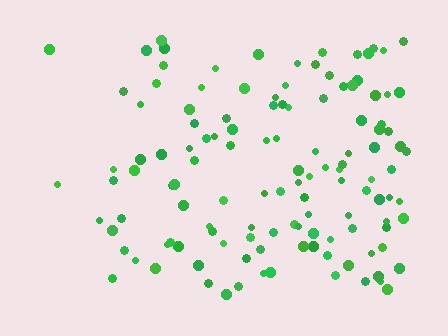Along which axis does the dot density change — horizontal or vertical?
Horizontal.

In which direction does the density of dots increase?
From left to right, with the right side densest.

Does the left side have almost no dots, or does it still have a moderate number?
Still a moderate number, just noticeably fewer than the right.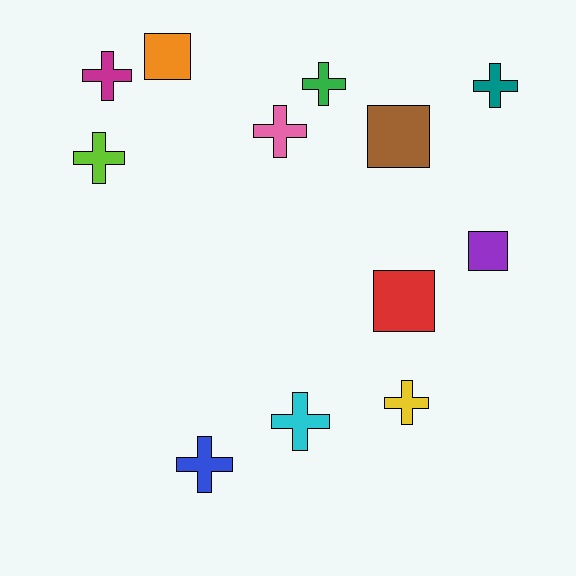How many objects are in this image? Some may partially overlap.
There are 12 objects.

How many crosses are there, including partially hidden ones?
There are 8 crosses.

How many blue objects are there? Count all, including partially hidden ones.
There is 1 blue object.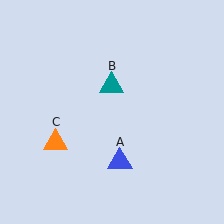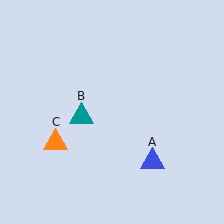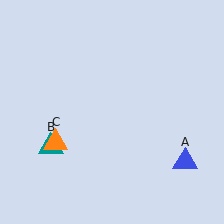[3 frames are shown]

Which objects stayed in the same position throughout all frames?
Orange triangle (object C) remained stationary.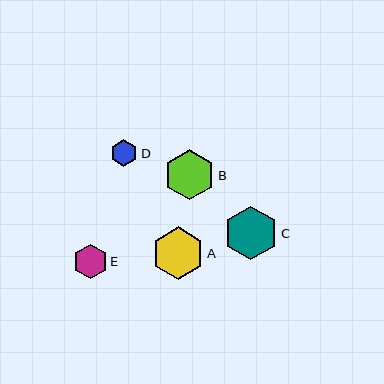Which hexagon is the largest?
Hexagon C is the largest with a size of approximately 54 pixels.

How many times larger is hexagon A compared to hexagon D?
Hexagon A is approximately 1.9 times the size of hexagon D.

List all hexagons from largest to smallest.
From largest to smallest: C, A, B, E, D.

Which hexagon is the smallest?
Hexagon D is the smallest with a size of approximately 27 pixels.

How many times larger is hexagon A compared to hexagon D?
Hexagon A is approximately 1.9 times the size of hexagon D.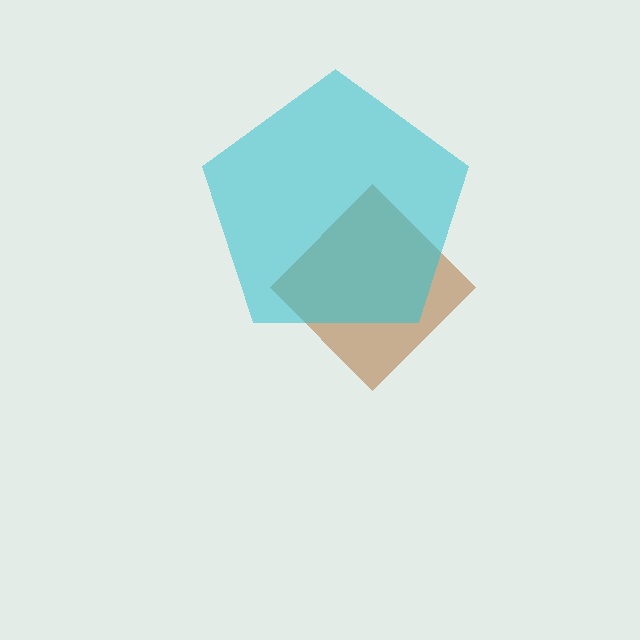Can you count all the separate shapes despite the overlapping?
Yes, there are 2 separate shapes.